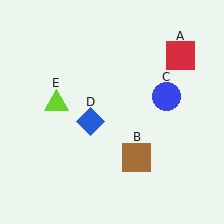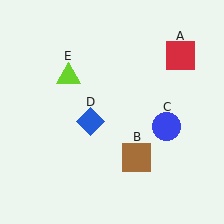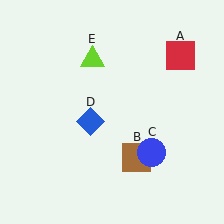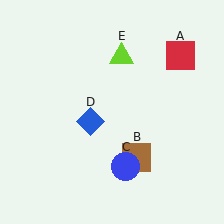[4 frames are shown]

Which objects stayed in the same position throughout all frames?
Red square (object A) and brown square (object B) and blue diamond (object D) remained stationary.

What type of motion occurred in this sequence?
The blue circle (object C), lime triangle (object E) rotated clockwise around the center of the scene.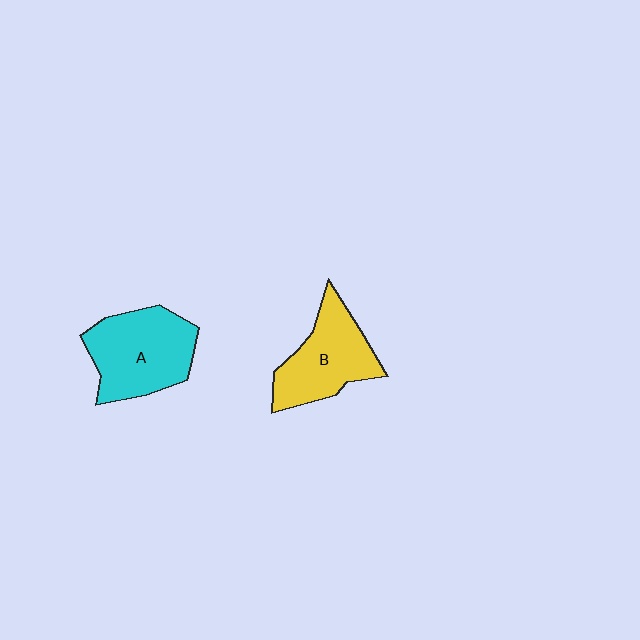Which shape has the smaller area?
Shape B (yellow).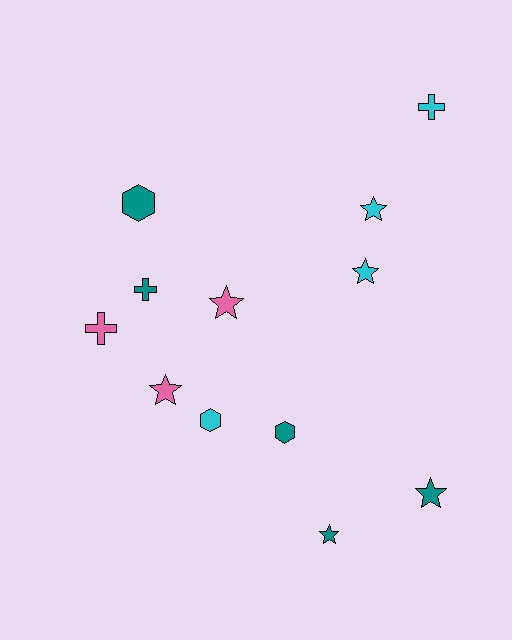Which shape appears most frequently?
Star, with 6 objects.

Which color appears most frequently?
Teal, with 5 objects.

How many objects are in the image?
There are 12 objects.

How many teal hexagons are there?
There are 2 teal hexagons.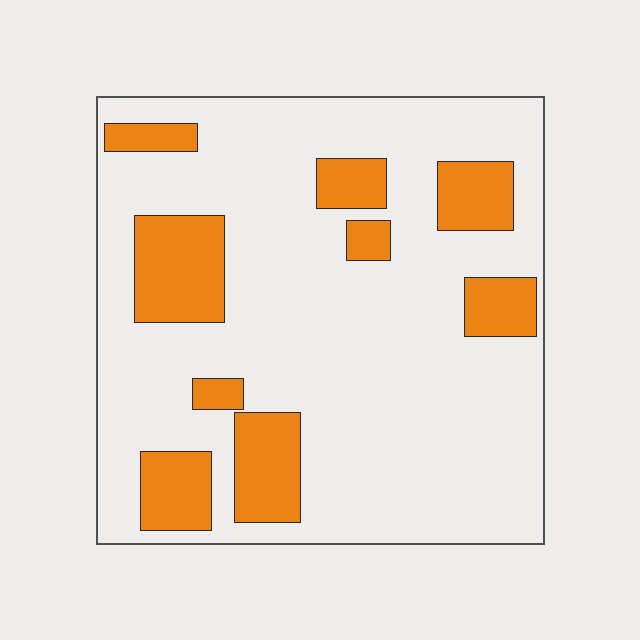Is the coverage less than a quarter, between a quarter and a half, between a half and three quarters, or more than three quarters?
Less than a quarter.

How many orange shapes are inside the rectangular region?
9.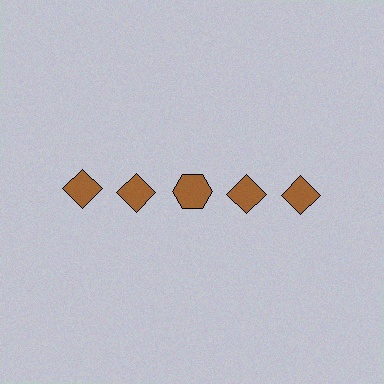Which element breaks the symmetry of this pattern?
The brown hexagon in the top row, center column breaks the symmetry. All other shapes are brown diamonds.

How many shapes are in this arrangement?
There are 5 shapes arranged in a grid pattern.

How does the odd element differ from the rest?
It has a different shape: hexagon instead of diamond.